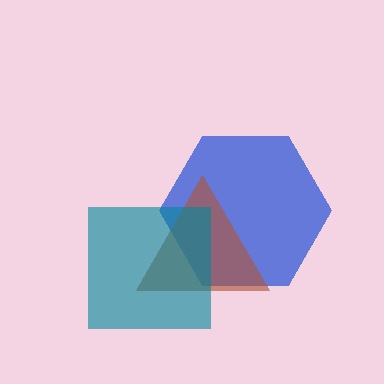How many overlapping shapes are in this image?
There are 3 overlapping shapes in the image.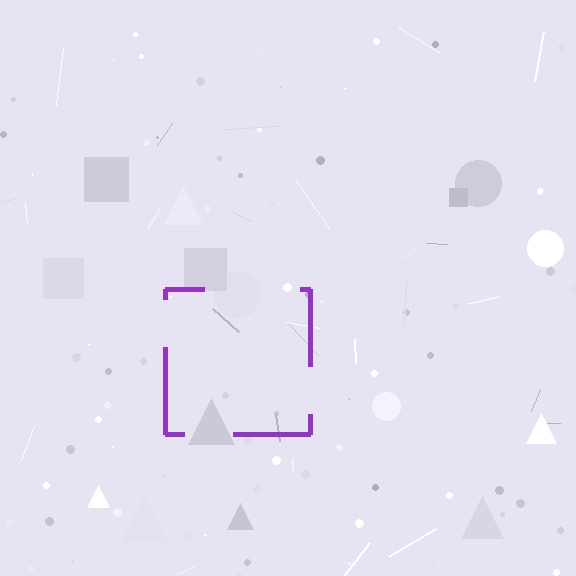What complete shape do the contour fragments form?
The contour fragments form a square.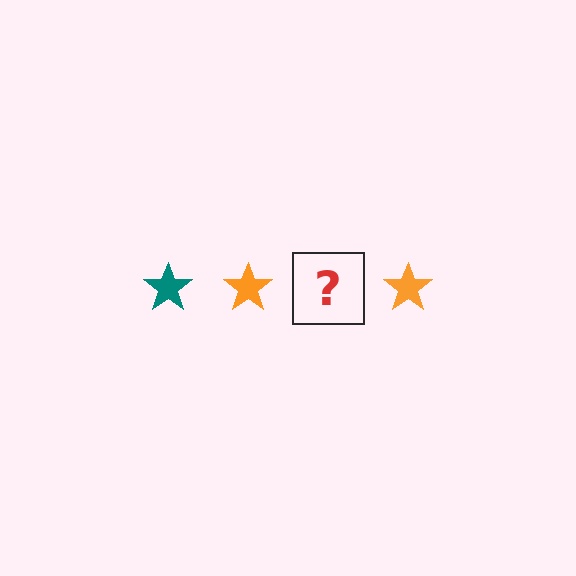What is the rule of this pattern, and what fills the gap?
The rule is that the pattern cycles through teal, orange stars. The gap should be filled with a teal star.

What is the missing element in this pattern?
The missing element is a teal star.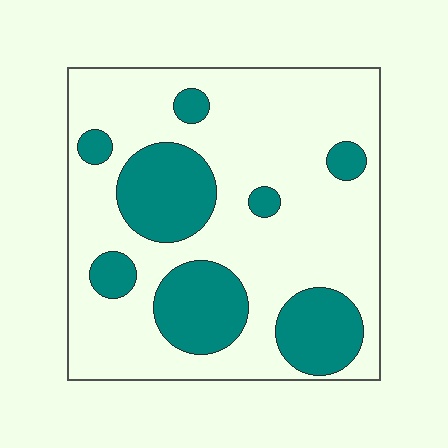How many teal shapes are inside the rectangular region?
8.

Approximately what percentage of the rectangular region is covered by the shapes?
Approximately 30%.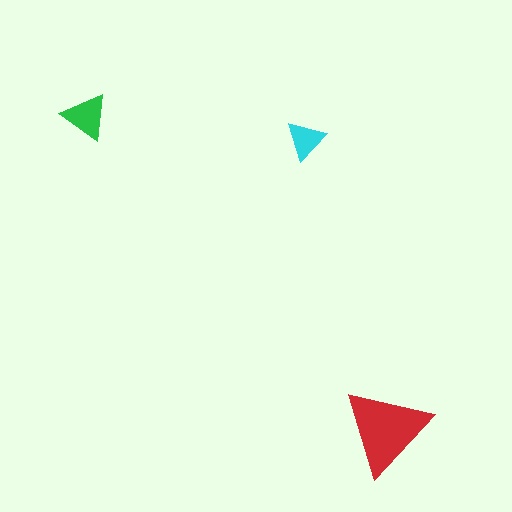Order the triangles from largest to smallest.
the red one, the green one, the cyan one.